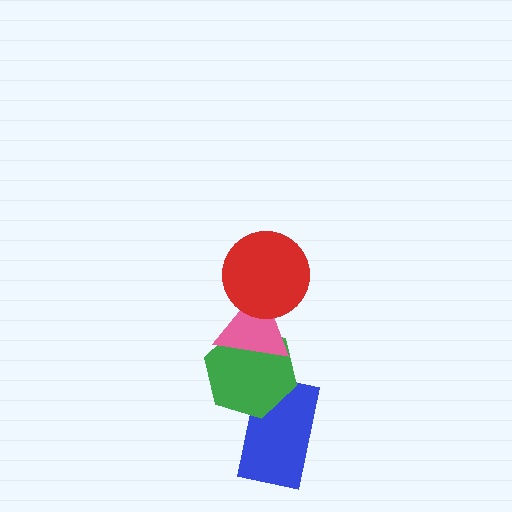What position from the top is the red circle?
The red circle is 1st from the top.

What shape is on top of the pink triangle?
The red circle is on top of the pink triangle.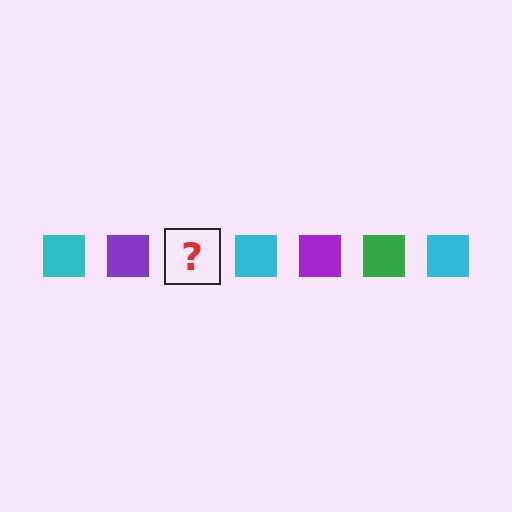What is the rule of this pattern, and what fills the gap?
The rule is that the pattern cycles through cyan, purple, green squares. The gap should be filled with a green square.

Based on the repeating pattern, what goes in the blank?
The blank should be a green square.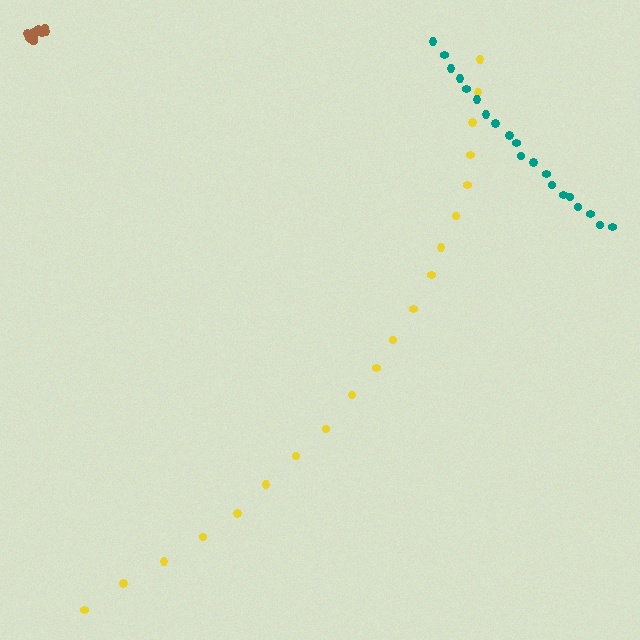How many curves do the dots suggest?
There are 3 distinct paths.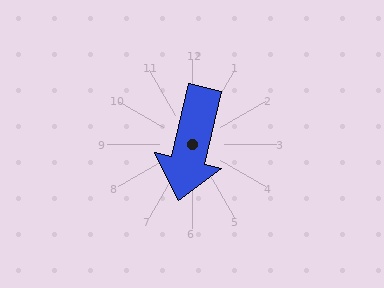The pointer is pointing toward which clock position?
Roughly 6 o'clock.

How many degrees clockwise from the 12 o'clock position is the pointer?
Approximately 193 degrees.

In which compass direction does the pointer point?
South.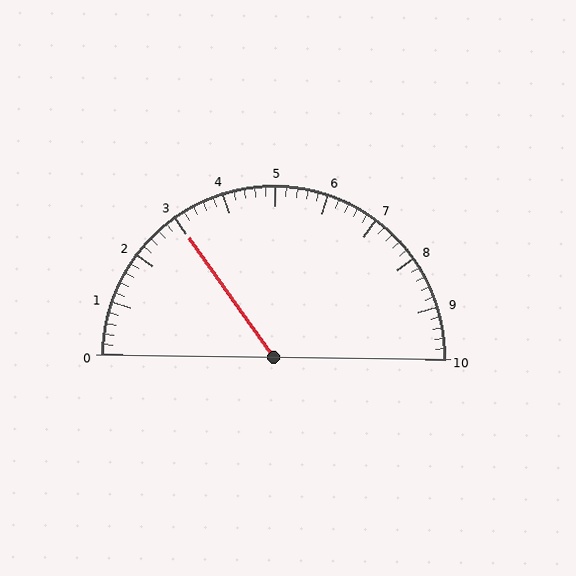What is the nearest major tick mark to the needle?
The nearest major tick mark is 3.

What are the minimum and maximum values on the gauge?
The gauge ranges from 0 to 10.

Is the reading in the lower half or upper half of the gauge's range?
The reading is in the lower half of the range (0 to 10).